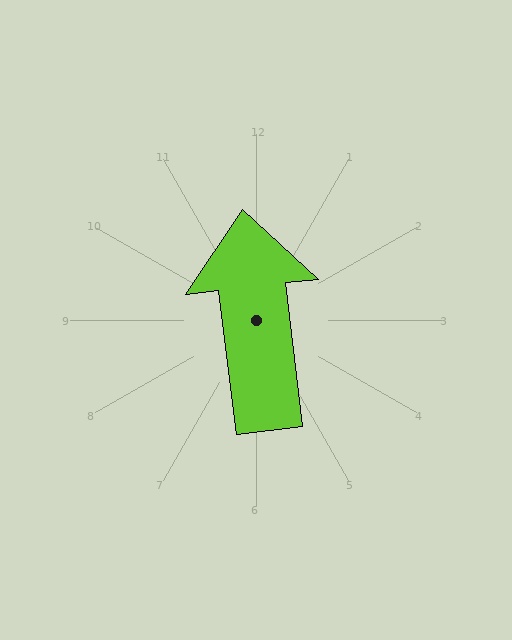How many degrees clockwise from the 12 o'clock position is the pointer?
Approximately 353 degrees.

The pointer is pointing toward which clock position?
Roughly 12 o'clock.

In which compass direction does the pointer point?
North.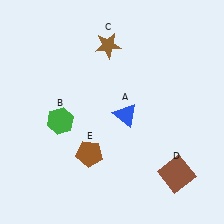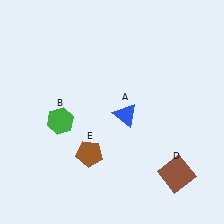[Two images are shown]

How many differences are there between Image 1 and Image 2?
There is 1 difference between the two images.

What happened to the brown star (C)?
The brown star (C) was removed in Image 2. It was in the top-left area of Image 1.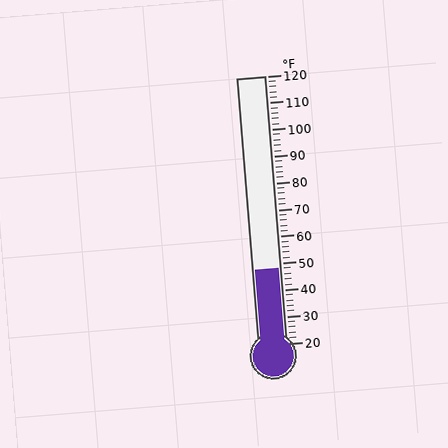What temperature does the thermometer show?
The thermometer shows approximately 48°F.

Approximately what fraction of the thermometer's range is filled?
The thermometer is filled to approximately 30% of its range.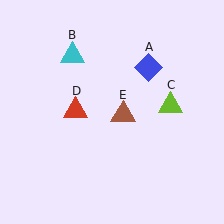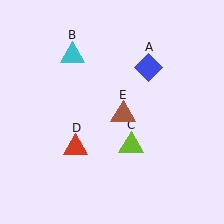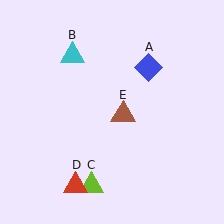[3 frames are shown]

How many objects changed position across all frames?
2 objects changed position: lime triangle (object C), red triangle (object D).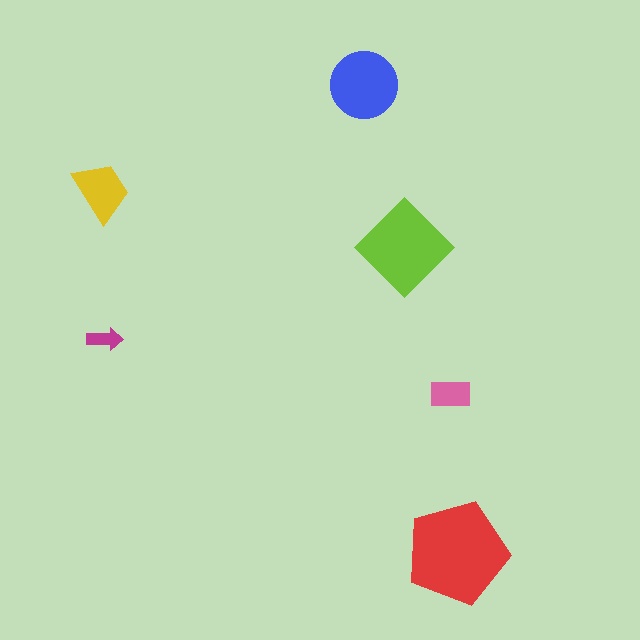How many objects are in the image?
There are 6 objects in the image.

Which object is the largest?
The red pentagon.